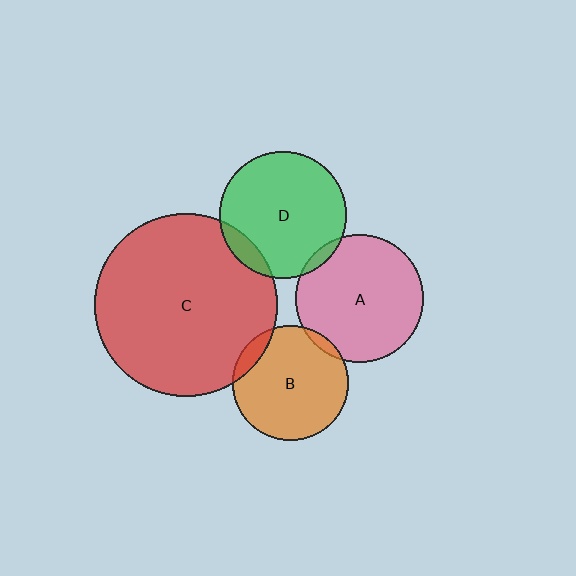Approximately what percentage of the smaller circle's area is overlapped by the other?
Approximately 5%.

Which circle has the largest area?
Circle C (red).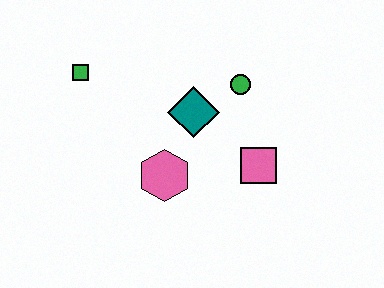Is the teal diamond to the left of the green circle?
Yes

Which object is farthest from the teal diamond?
The green square is farthest from the teal diamond.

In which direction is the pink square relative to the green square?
The pink square is to the right of the green square.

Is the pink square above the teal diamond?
No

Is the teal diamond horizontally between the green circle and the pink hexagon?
Yes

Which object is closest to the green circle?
The teal diamond is closest to the green circle.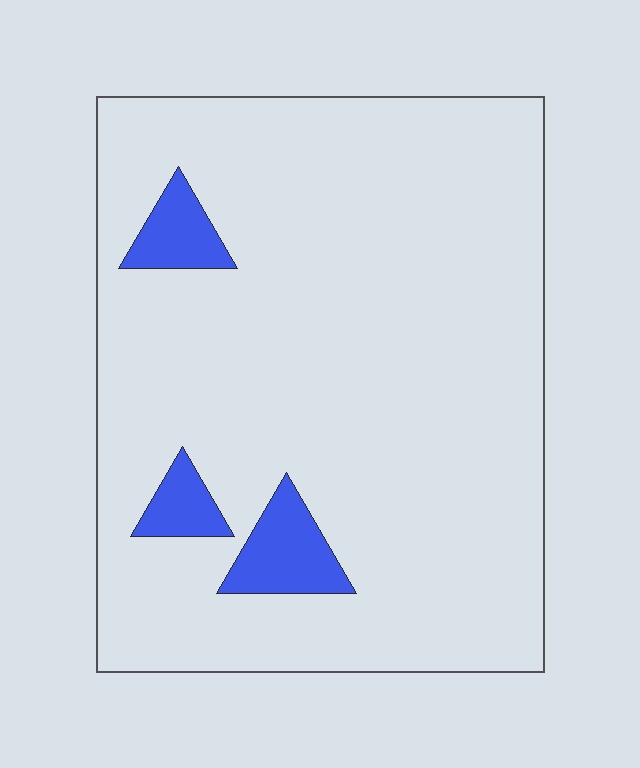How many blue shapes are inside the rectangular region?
3.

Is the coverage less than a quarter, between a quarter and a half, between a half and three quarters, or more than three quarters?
Less than a quarter.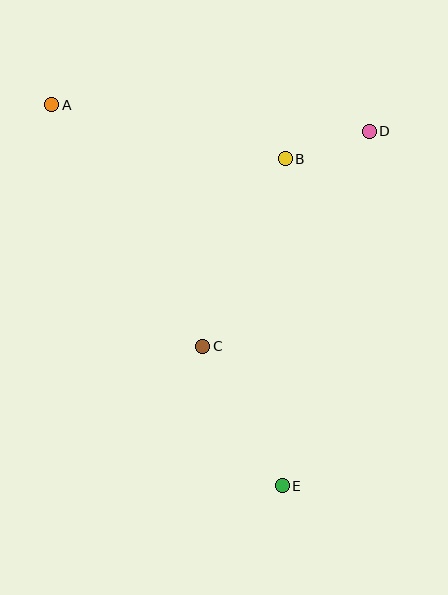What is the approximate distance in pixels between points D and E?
The distance between D and E is approximately 365 pixels.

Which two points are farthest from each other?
Points A and E are farthest from each other.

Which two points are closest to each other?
Points B and D are closest to each other.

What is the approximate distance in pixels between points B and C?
The distance between B and C is approximately 205 pixels.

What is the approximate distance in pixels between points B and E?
The distance between B and E is approximately 327 pixels.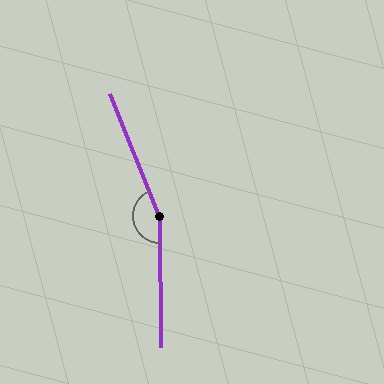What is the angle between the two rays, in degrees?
Approximately 159 degrees.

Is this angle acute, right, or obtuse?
It is obtuse.